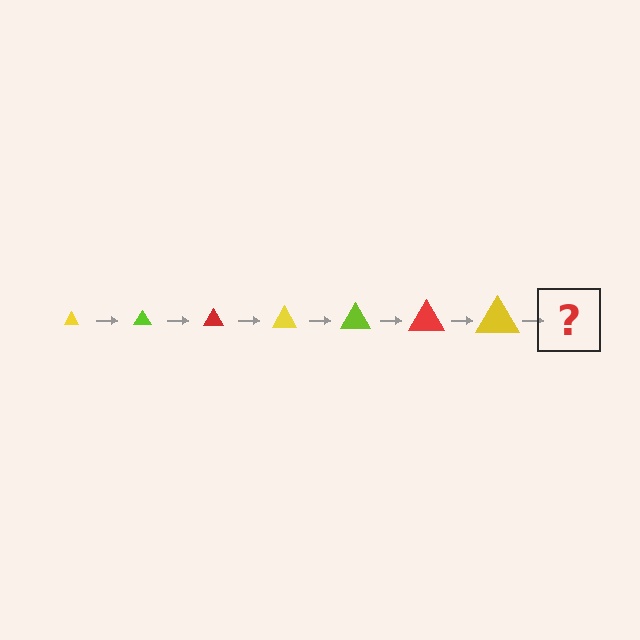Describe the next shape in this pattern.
It should be a lime triangle, larger than the previous one.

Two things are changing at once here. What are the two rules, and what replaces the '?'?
The two rules are that the triangle grows larger each step and the color cycles through yellow, lime, and red. The '?' should be a lime triangle, larger than the previous one.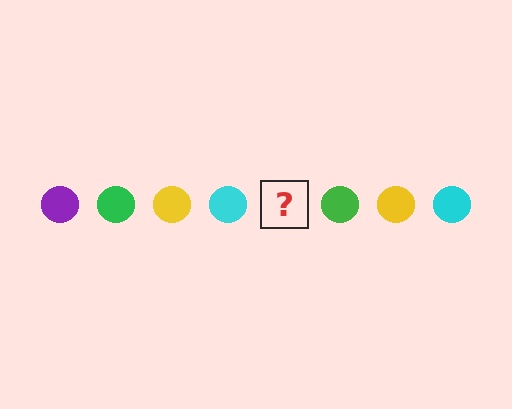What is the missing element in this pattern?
The missing element is a purple circle.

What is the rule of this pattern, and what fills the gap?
The rule is that the pattern cycles through purple, green, yellow, cyan circles. The gap should be filled with a purple circle.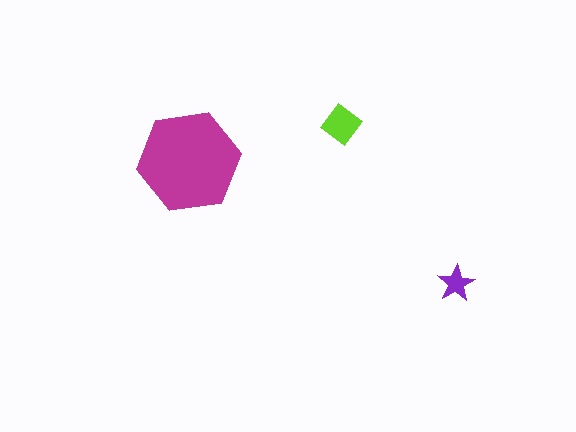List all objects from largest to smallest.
The magenta hexagon, the lime diamond, the purple star.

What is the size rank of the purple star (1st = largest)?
3rd.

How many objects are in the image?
There are 3 objects in the image.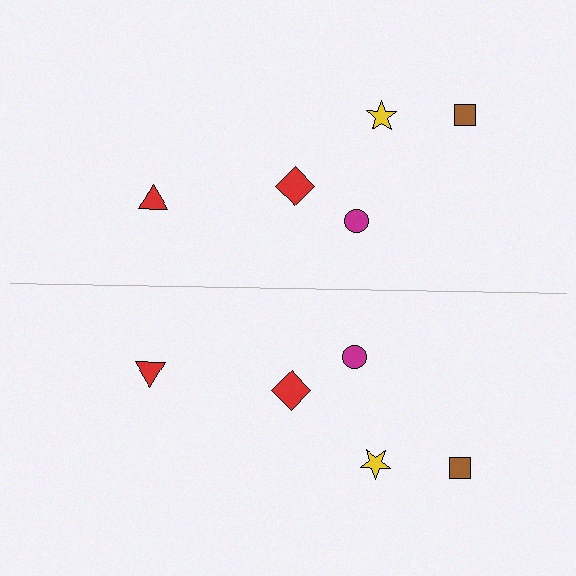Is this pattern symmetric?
Yes, this pattern has bilateral (reflection) symmetry.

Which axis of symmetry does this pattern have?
The pattern has a horizontal axis of symmetry running through the center of the image.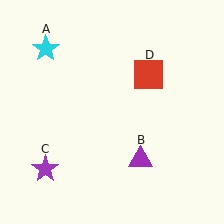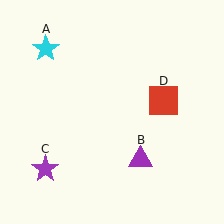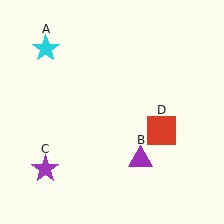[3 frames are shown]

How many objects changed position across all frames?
1 object changed position: red square (object D).